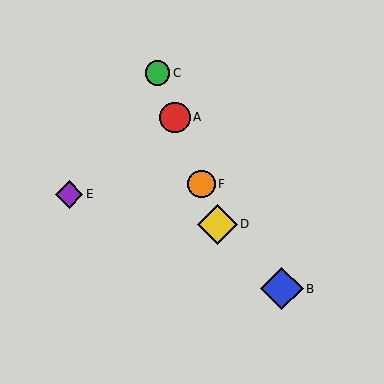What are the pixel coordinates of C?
Object C is at (158, 73).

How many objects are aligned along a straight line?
4 objects (A, C, D, F) are aligned along a straight line.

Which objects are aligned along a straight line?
Objects A, C, D, F are aligned along a straight line.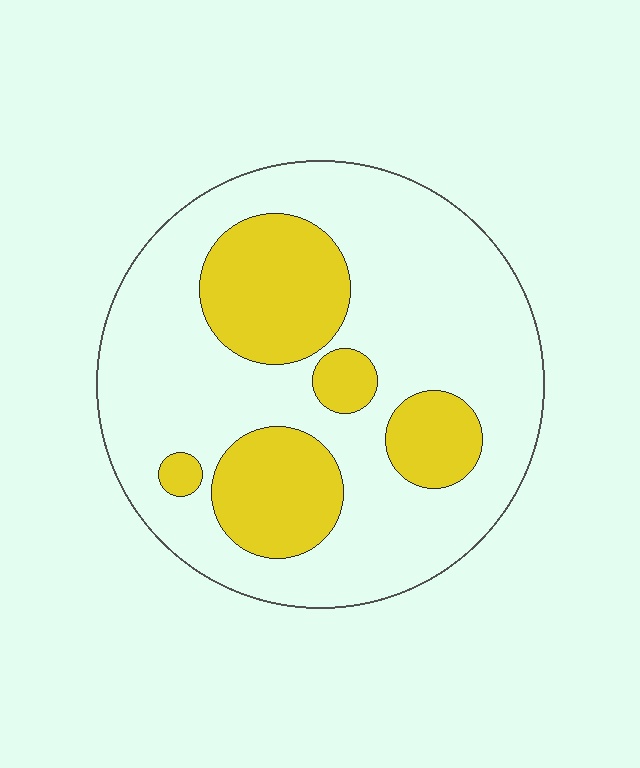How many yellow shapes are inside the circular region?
5.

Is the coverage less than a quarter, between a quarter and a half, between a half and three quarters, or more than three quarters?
Between a quarter and a half.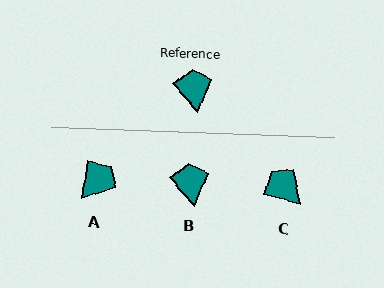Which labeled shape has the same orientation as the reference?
B.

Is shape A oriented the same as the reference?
No, it is off by about 50 degrees.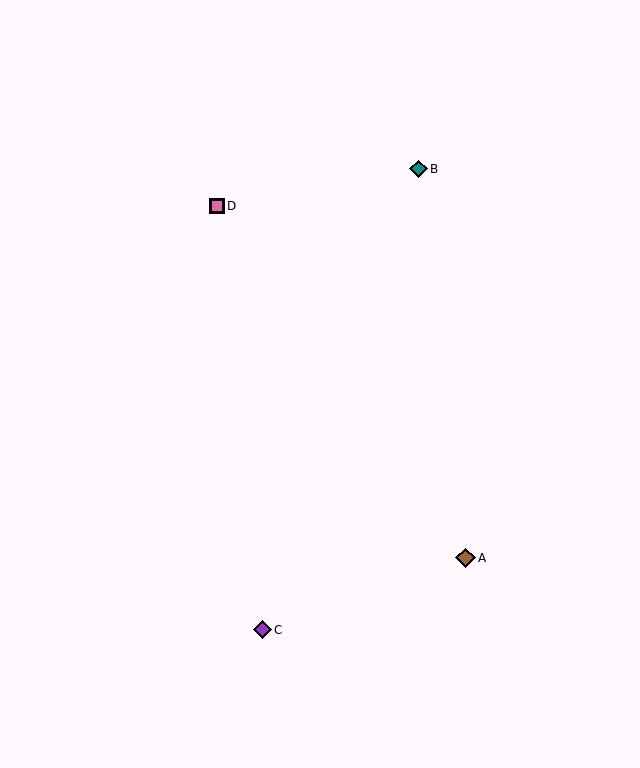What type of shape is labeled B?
Shape B is a teal diamond.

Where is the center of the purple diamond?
The center of the purple diamond is at (262, 630).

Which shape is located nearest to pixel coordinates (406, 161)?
The teal diamond (labeled B) at (419, 169) is nearest to that location.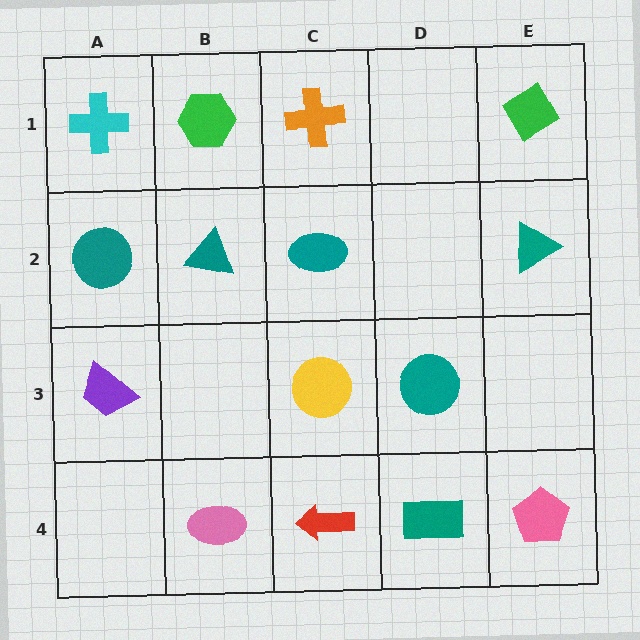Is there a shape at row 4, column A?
No, that cell is empty.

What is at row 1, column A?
A cyan cross.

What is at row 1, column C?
An orange cross.